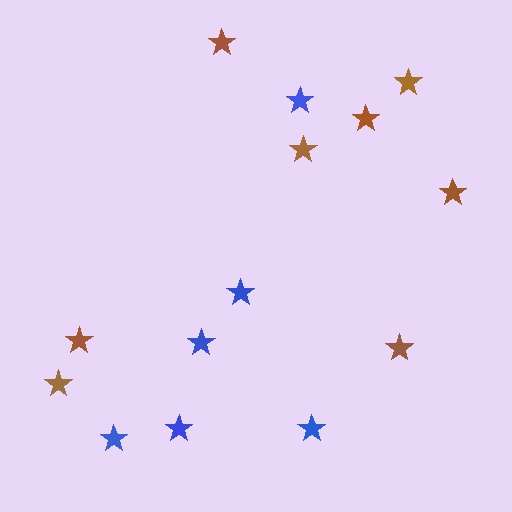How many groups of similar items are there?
There are 2 groups: one group of brown stars (8) and one group of blue stars (6).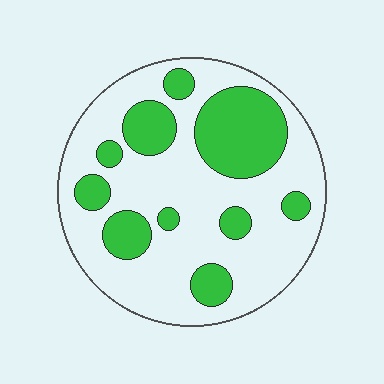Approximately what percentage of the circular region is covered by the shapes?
Approximately 30%.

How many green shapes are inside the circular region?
10.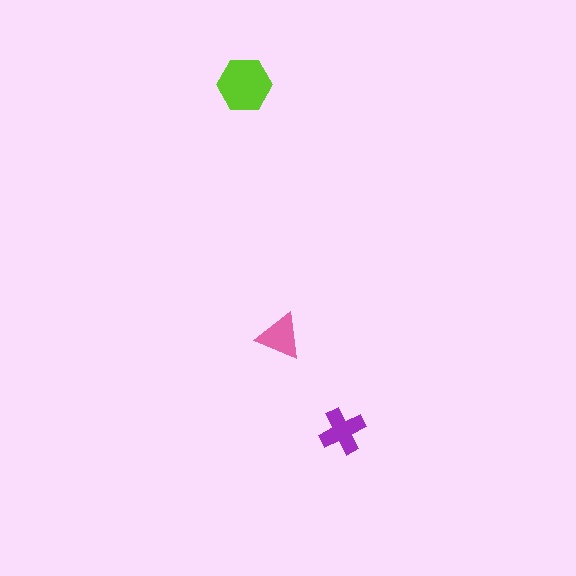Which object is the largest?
The lime hexagon.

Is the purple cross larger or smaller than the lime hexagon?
Smaller.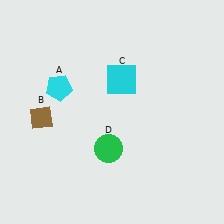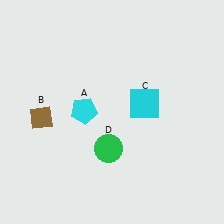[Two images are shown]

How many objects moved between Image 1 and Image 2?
2 objects moved between the two images.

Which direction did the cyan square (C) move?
The cyan square (C) moved down.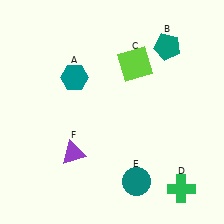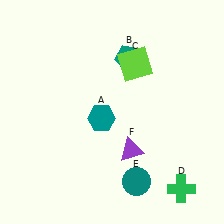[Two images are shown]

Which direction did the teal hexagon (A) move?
The teal hexagon (A) moved down.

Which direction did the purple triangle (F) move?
The purple triangle (F) moved right.